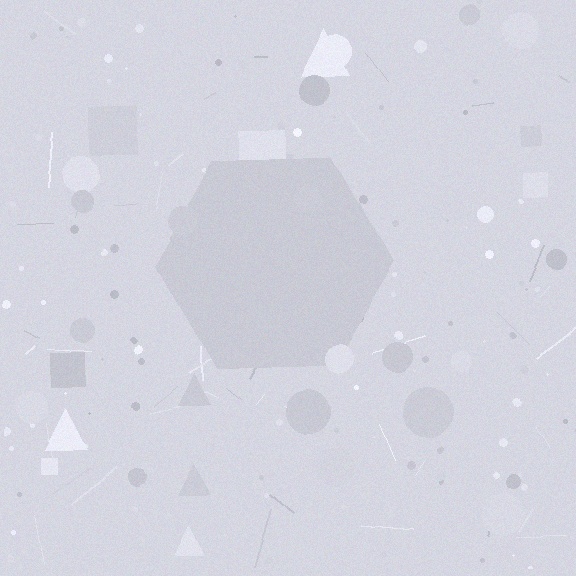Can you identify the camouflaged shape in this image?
The camouflaged shape is a hexagon.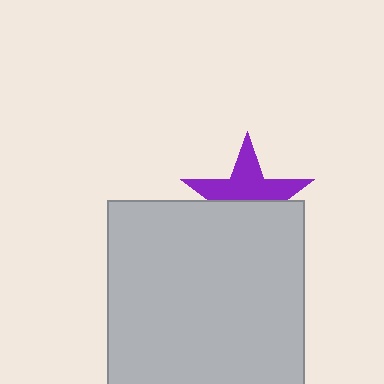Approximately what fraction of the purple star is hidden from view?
Roughly 49% of the purple star is hidden behind the light gray square.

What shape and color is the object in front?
The object in front is a light gray square.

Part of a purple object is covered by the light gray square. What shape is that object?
It is a star.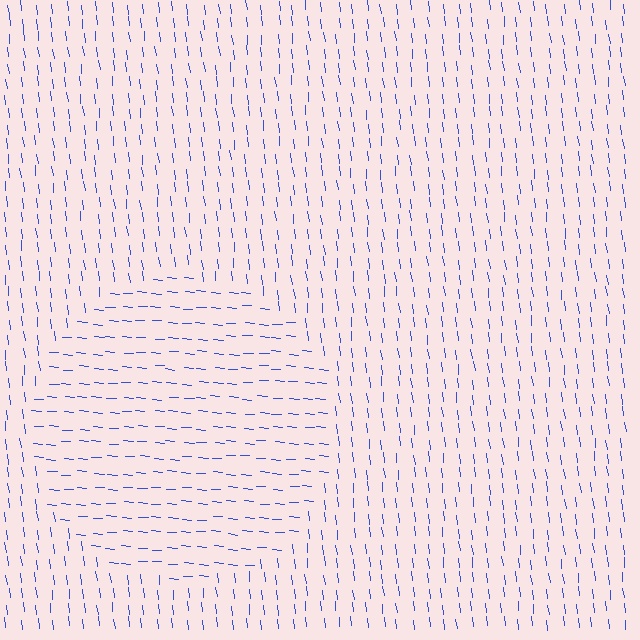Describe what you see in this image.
The image is filled with small blue line segments. A circle region in the image has lines oriented differently from the surrounding lines, creating a visible texture boundary.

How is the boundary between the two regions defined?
The boundary is defined purely by a change in line orientation (approximately 79 degrees difference). All lines are the same color and thickness.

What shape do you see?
I see a circle.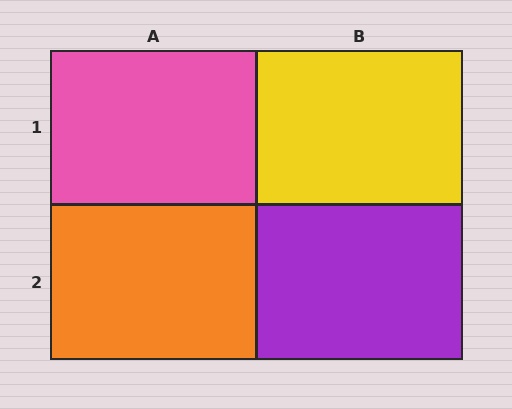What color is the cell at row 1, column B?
Yellow.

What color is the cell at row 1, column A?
Pink.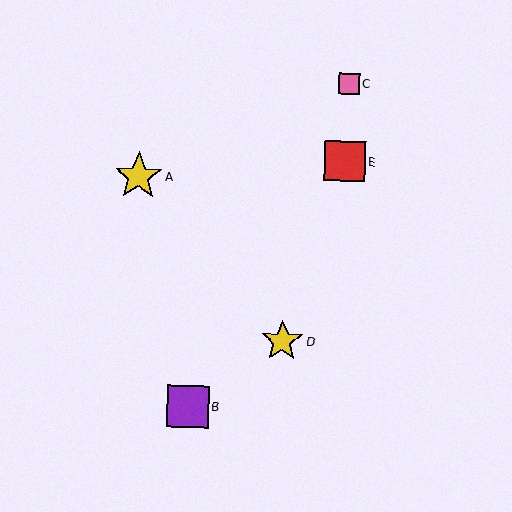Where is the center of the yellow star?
The center of the yellow star is at (282, 341).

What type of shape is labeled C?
Shape C is a pink square.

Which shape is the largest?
The yellow star (labeled A) is the largest.